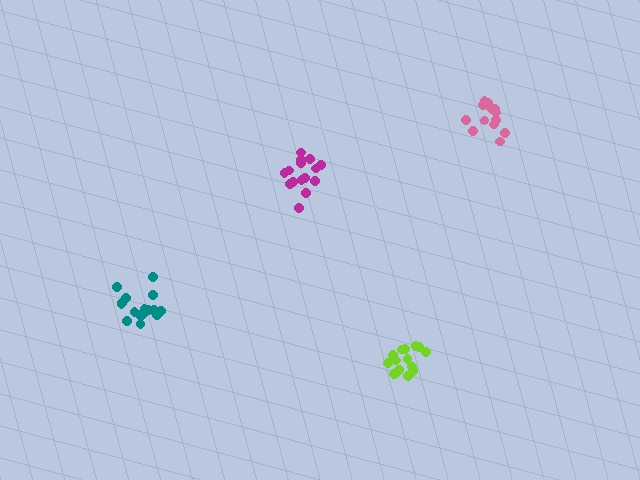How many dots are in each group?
Group 1: 15 dots, Group 2: 15 dots, Group 3: 15 dots, Group 4: 18 dots (63 total).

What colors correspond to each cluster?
The clusters are colored: lime, magenta, pink, teal.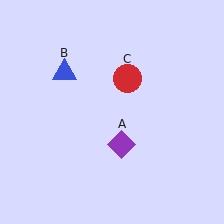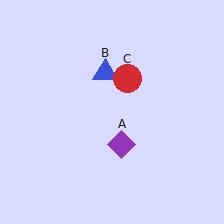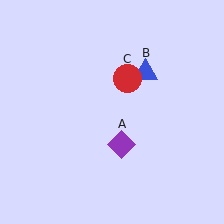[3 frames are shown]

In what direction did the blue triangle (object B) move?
The blue triangle (object B) moved right.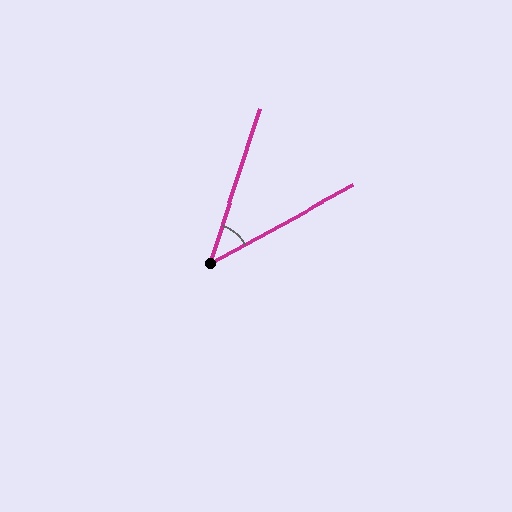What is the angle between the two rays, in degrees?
Approximately 43 degrees.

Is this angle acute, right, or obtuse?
It is acute.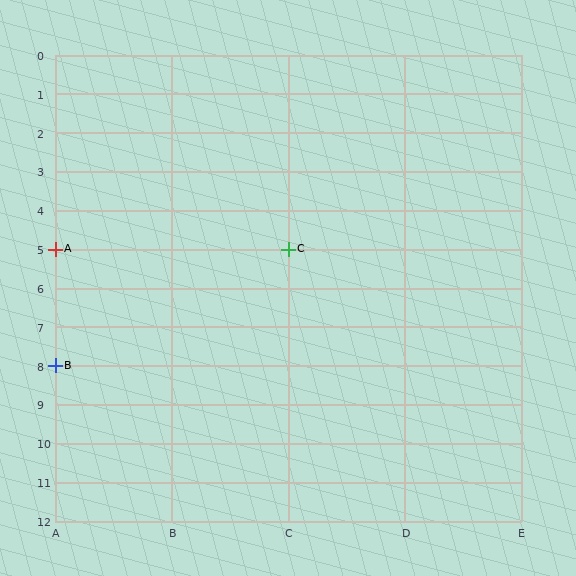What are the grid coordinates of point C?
Point C is at grid coordinates (C, 5).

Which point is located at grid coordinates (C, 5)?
Point C is at (C, 5).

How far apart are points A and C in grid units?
Points A and C are 2 columns apart.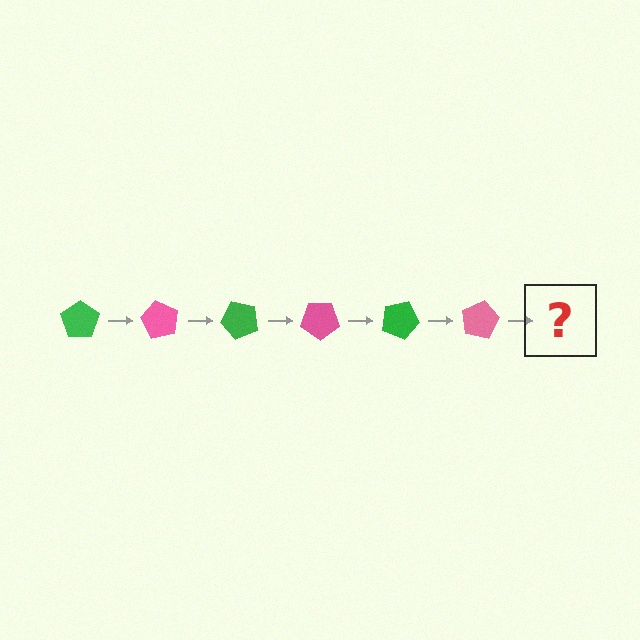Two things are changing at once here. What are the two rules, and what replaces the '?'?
The two rules are that it rotates 60 degrees each step and the color cycles through green and pink. The '?' should be a green pentagon, rotated 360 degrees from the start.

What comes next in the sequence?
The next element should be a green pentagon, rotated 360 degrees from the start.